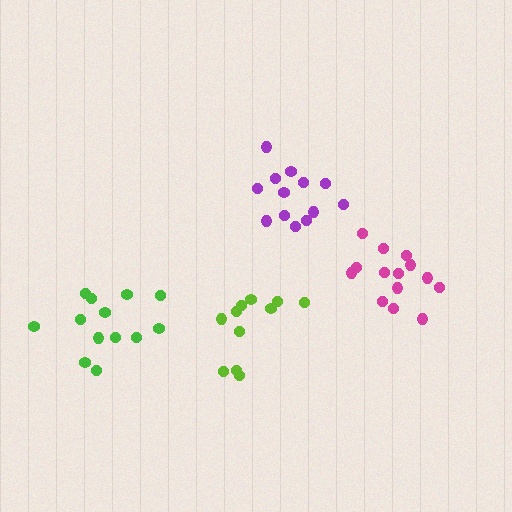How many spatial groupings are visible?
There are 4 spatial groupings.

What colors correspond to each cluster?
The clusters are colored: green, lime, purple, magenta.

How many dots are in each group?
Group 1: 13 dots, Group 2: 11 dots, Group 3: 13 dots, Group 4: 14 dots (51 total).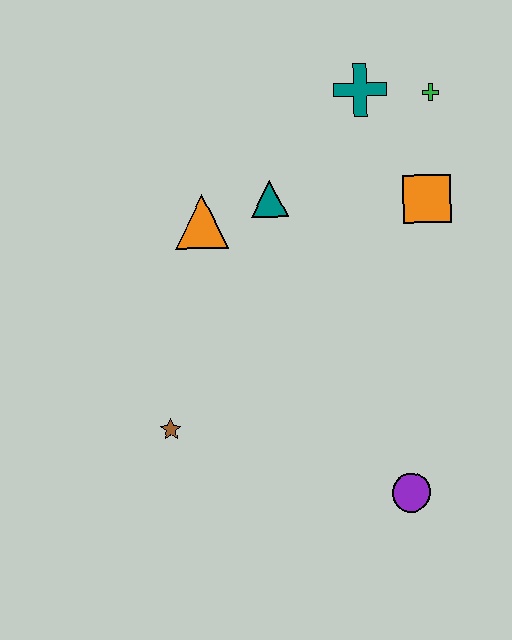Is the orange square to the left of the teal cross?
No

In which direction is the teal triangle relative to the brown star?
The teal triangle is above the brown star.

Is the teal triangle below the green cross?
Yes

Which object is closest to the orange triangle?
The teal triangle is closest to the orange triangle.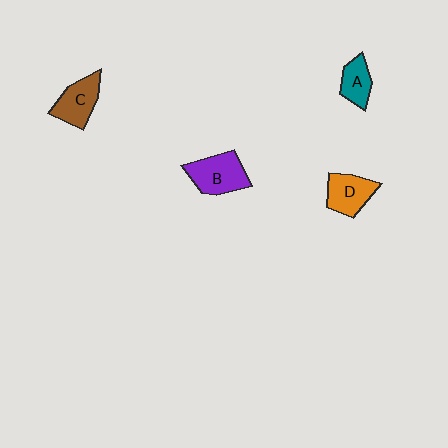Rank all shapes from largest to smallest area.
From largest to smallest: B (purple), C (brown), D (orange), A (teal).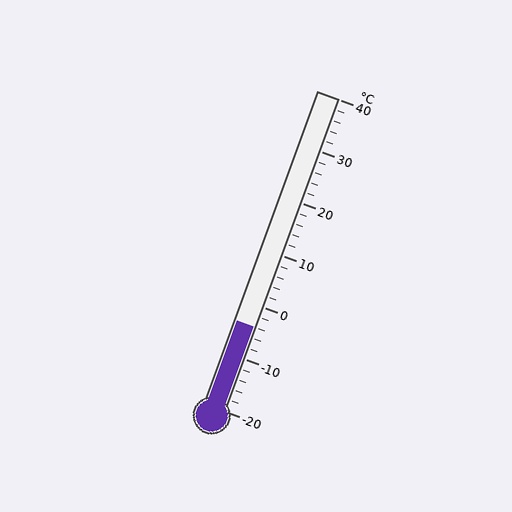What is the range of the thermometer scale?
The thermometer scale ranges from -20°C to 40°C.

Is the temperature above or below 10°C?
The temperature is below 10°C.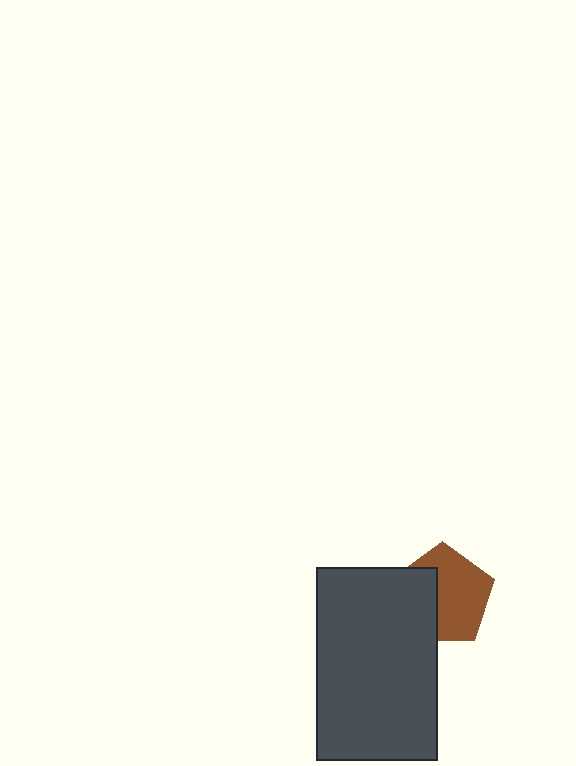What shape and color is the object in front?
The object in front is a dark gray rectangle.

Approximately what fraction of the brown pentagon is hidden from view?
Roughly 38% of the brown pentagon is hidden behind the dark gray rectangle.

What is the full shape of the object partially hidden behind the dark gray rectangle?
The partially hidden object is a brown pentagon.